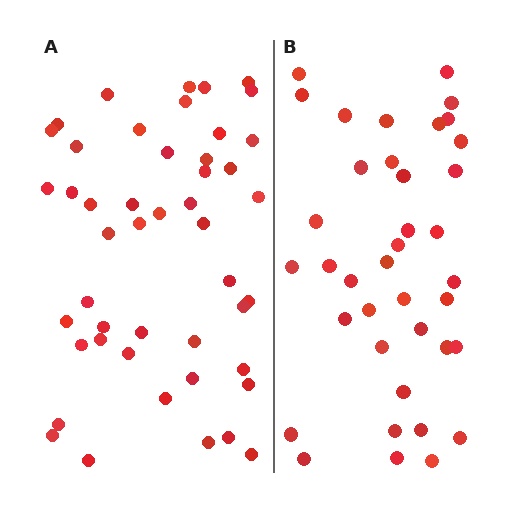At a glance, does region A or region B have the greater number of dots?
Region A (the left region) has more dots.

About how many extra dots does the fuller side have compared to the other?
Region A has roughly 8 or so more dots than region B.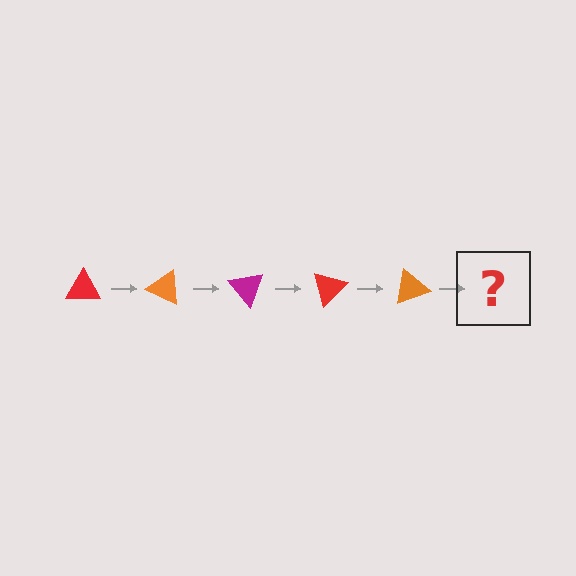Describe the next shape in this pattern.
It should be a magenta triangle, rotated 125 degrees from the start.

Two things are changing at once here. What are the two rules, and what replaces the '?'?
The two rules are that it rotates 25 degrees each step and the color cycles through red, orange, and magenta. The '?' should be a magenta triangle, rotated 125 degrees from the start.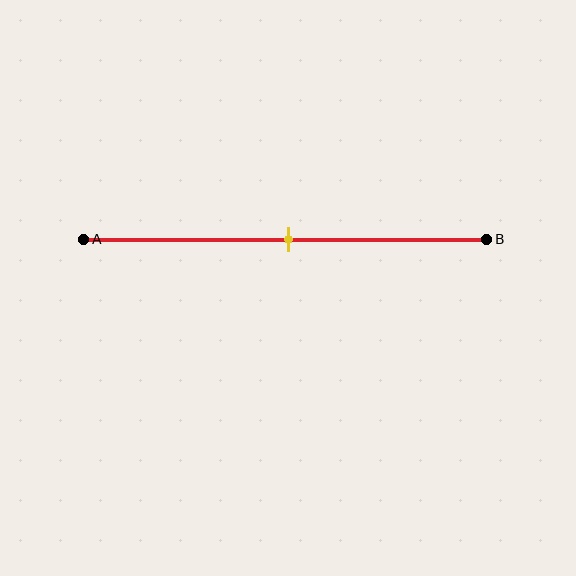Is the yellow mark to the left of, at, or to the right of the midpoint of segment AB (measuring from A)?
The yellow mark is approximately at the midpoint of segment AB.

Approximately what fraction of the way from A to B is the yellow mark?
The yellow mark is approximately 50% of the way from A to B.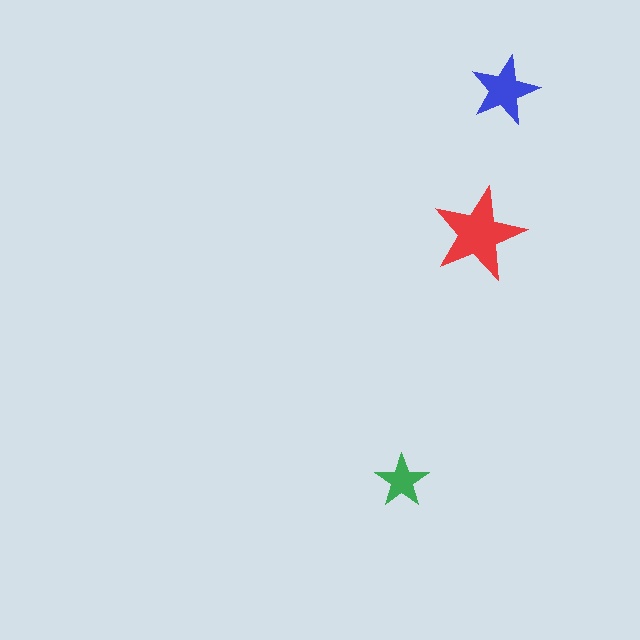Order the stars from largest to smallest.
the red one, the blue one, the green one.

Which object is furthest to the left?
The green star is leftmost.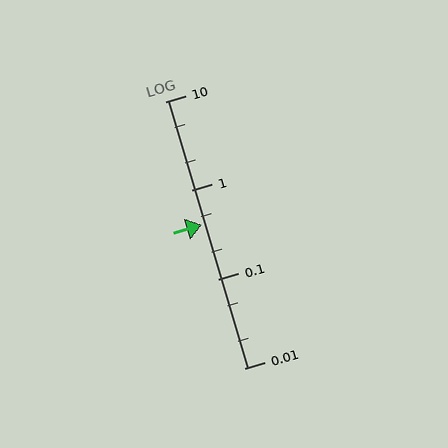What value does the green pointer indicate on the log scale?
The pointer indicates approximately 0.41.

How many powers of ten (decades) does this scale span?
The scale spans 3 decades, from 0.01 to 10.